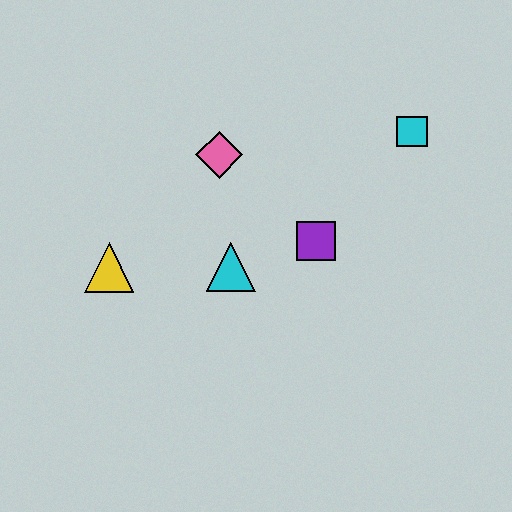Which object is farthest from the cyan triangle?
The cyan square is farthest from the cyan triangle.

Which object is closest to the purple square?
The cyan triangle is closest to the purple square.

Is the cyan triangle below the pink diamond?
Yes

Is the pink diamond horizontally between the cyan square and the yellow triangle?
Yes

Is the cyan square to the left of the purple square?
No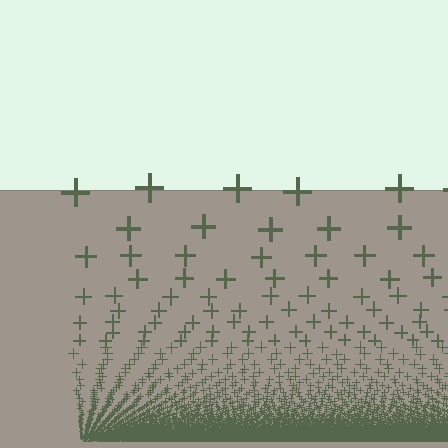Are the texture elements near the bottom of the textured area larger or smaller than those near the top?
Smaller. The gradient is inverted — elements near the bottom are smaller and denser.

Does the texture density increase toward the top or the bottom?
Density increases toward the bottom.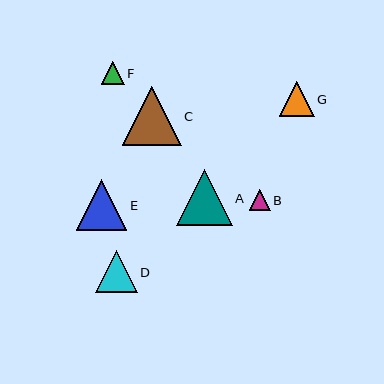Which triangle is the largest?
Triangle C is the largest with a size of approximately 59 pixels.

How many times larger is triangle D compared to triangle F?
Triangle D is approximately 1.8 times the size of triangle F.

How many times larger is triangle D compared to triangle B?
Triangle D is approximately 2.0 times the size of triangle B.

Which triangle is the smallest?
Triangle B is the smallest with a size of approximately 21 pixels.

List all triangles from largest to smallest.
From largest to smallest: C, A, E, D, G, F, B.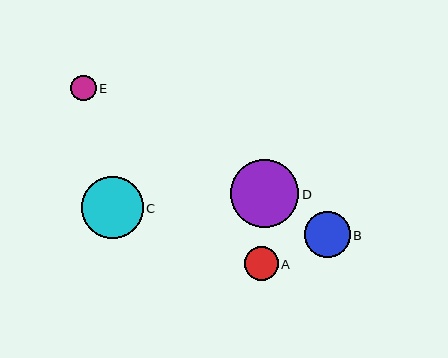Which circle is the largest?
Circle D is the largest with a size of approximately 68 pixels.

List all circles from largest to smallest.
From largest to smallest: D, C, B, A, E.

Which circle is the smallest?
Circle E is the smallest with a size of approximately 25 pixels.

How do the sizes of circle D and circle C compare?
Circle D and circle C are approximately the same size.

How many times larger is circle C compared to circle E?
Circle C is approximately 2.4 times the size of circle E.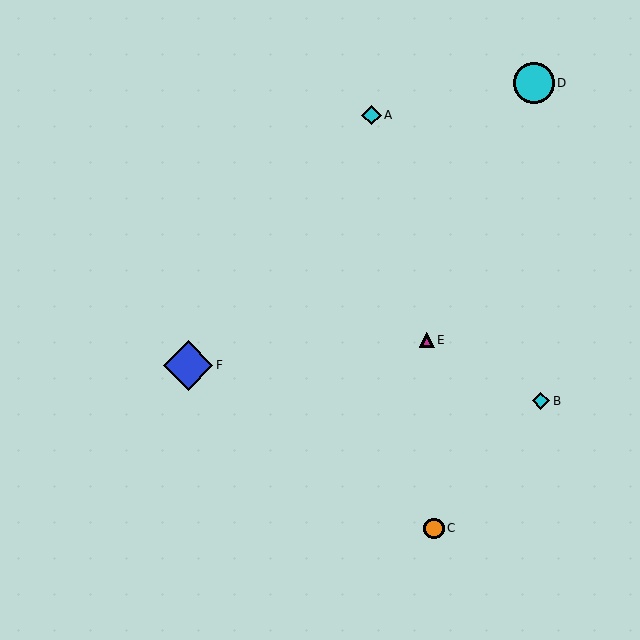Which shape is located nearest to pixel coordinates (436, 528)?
The orange circle (labeled C) at (434, 528) is nearest to that location.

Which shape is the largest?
The blue diamond (labeled F) is the largest.